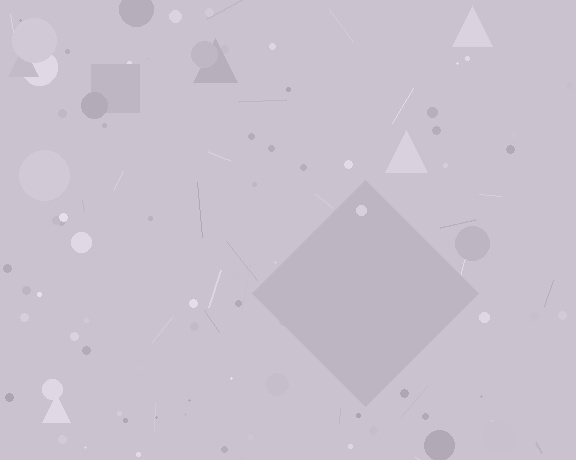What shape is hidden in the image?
A diamond is hidden in the image.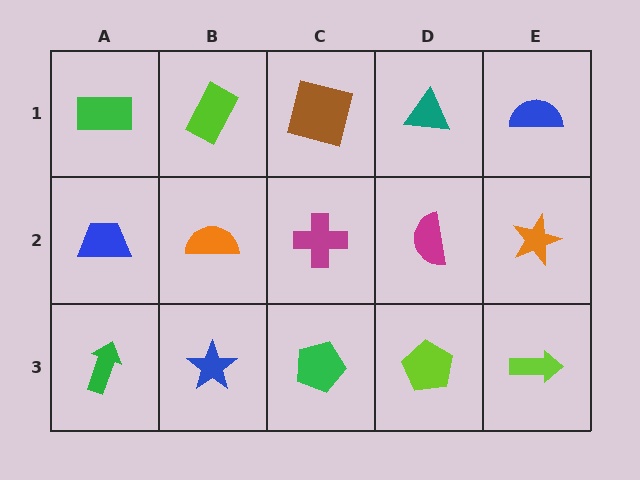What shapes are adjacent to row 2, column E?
A blue semicircle (row 1, column E), a lime arrow (row 3, column E), a magenta semicircle (row 2, column D).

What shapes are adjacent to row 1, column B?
An orange semicircle (row 2, column B), a green rectangle (row 1, column A), a brown square (row 1, column C).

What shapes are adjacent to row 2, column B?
A lime rectangle (row 1, column B), a blue star (row 3, column B), a blue trapezoid (row 2, column A), a magenta cross (row 2, column C).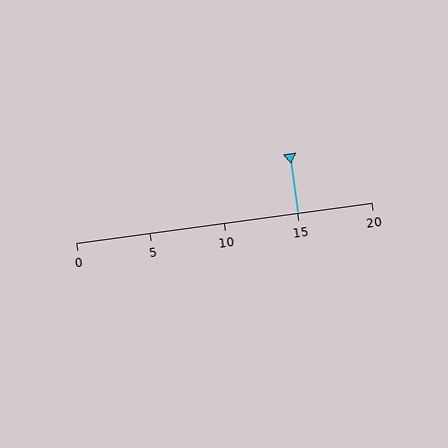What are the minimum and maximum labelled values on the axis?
The axis runs from 0 to 20.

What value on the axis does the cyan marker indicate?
The marker indicates approximately 15.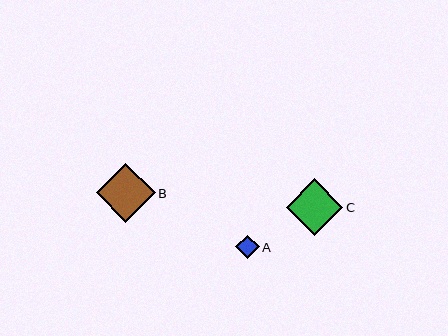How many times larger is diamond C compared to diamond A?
Diamond C is approximately 2.4 times the size of diamond A.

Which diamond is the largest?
Diamond B is the largest with a size of approximately 59 pixels.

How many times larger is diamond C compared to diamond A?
Diamond C is approximately 2.4 times the size of diamond A.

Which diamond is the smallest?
Diamond A is the smallest with a size of approximately 23 pixels.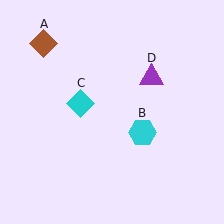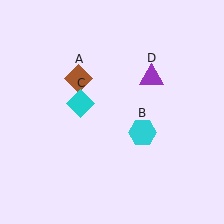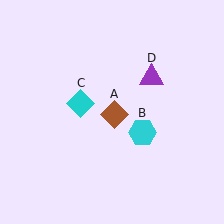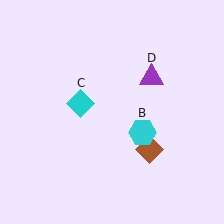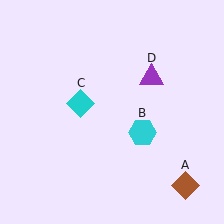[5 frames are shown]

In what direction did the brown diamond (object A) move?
The brown diamond (object A) moved down and to the right.